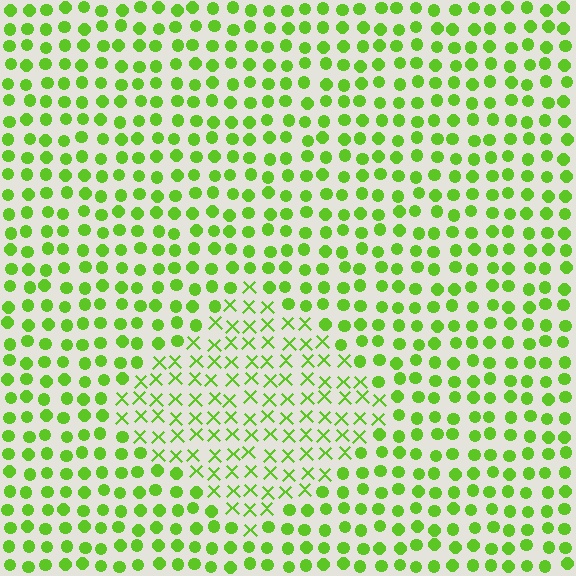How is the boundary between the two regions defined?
The boundary is defined by a change in element shape: X marks inside vs. circles outside. All elements share the same color and spacing.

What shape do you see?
I see a diamond.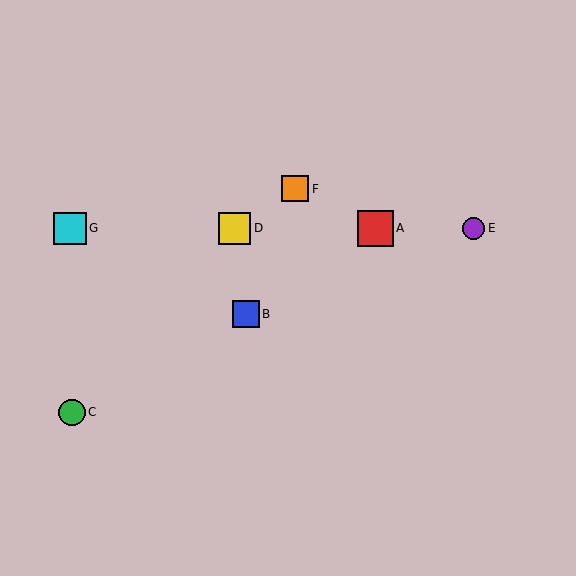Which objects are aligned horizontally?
Objects A, D, E, G are aligned horizontally.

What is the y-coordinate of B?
Object B is at y≈314.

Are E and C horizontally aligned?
No, E is at y≈228 and C is at y≈412.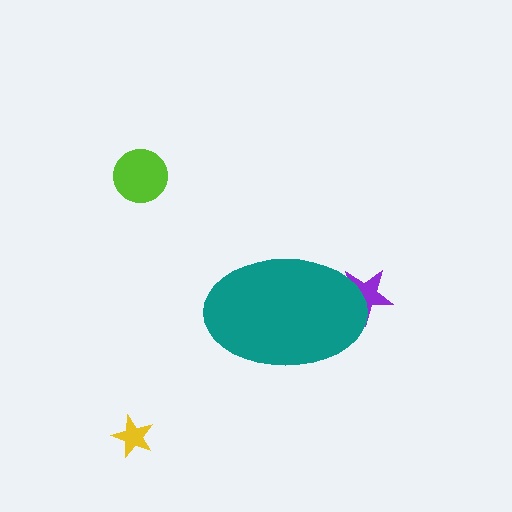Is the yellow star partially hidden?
No, the yellow star is fully visible.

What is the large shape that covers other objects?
A teal ellipse.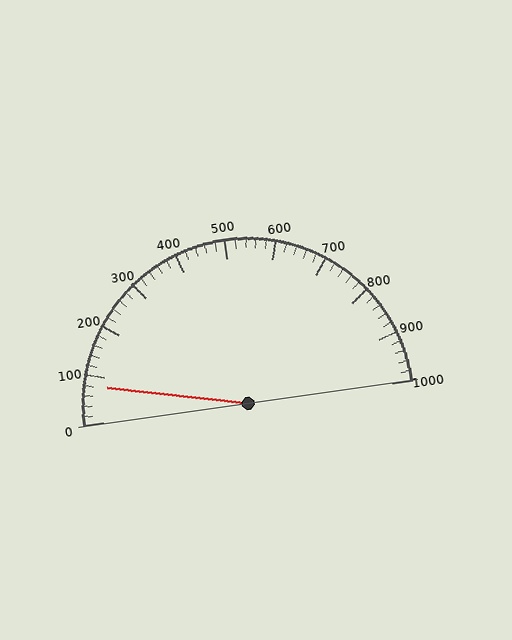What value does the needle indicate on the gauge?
The needle indicates approximately 80.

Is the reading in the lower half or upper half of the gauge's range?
The reading is in the lower half of the range (0 to 1000).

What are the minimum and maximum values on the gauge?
The gauge ranges from 0 to 1000.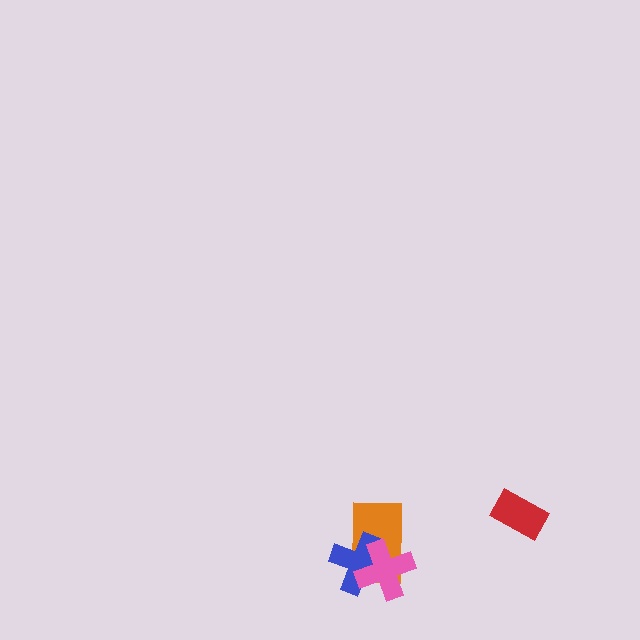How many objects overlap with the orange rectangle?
2 objects overlap with the orange rectangle.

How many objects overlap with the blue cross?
2 objects overlap with the blue cross.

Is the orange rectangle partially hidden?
Yes, it is partially covered by another shape.